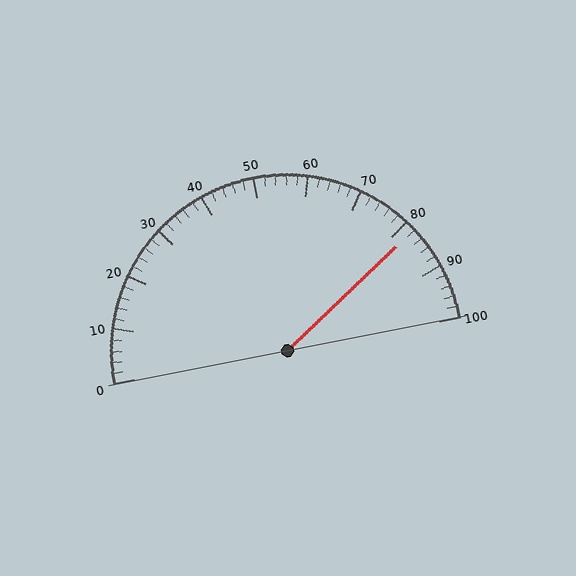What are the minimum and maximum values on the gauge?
The gauge ranges from 0 to 100.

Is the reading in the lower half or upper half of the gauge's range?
The reading is in the upper half of the range (0 to 100).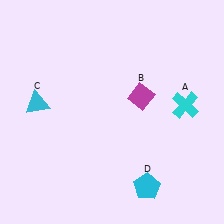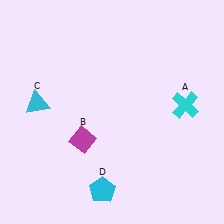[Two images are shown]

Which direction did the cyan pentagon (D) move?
The cyan pentagon (D) moved left.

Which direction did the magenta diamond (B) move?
The magenta diamond (B) moved left.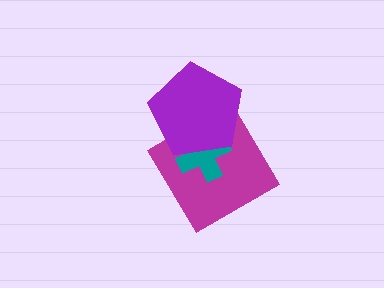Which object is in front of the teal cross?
The purple pentagon is in front of the teal cross.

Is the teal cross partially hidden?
Yes, it is partially covered by another shape.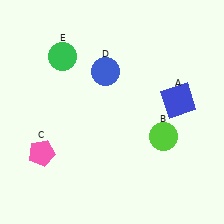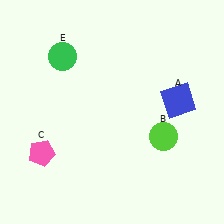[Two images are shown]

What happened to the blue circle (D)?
The blue circle (D) was removed in Image 2. It was in the top-left area of Image 1.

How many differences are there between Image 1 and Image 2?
There is 1 difference between the two images.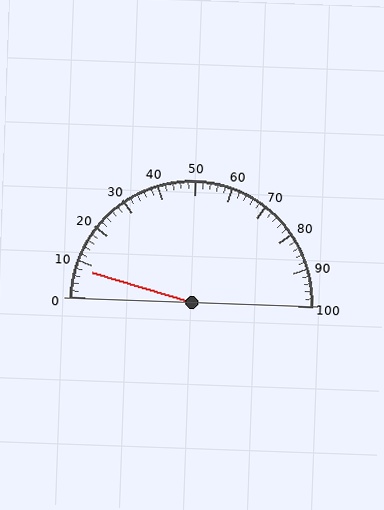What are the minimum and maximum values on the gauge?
The gauge ranges from 0 to 100.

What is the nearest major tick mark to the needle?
The nearest major tick mark is 10.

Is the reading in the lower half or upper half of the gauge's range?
The reading is in the lower half of the range (0 to 100).